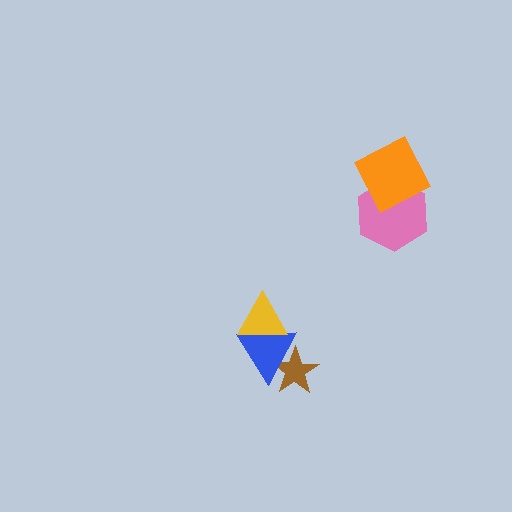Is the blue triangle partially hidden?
Yes, it is partially covered by another shape.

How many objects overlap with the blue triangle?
2 objects overlap with the blue triangle.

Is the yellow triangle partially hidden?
No, no other shape covers it.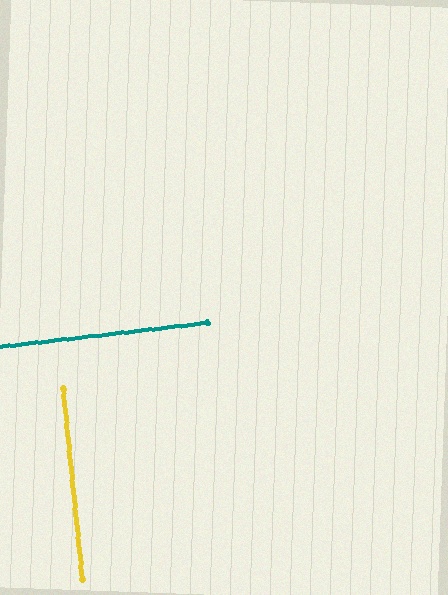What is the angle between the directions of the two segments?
Approximately 89 degrees.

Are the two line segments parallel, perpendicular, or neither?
Perpendicular — they meet at approximately 89°.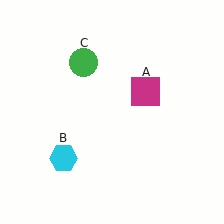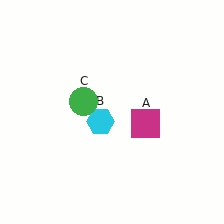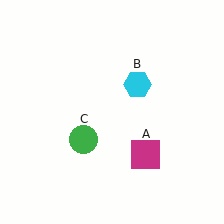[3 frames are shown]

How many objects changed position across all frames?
3 objects changed position: magenta square (object A), cyan hexagon (object B), green circle (object C).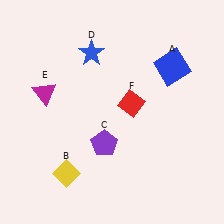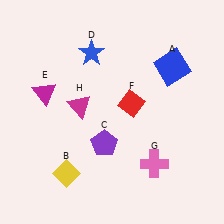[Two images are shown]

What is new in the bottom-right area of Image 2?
A pink cross (G) was added in the bottom-right area of Image 2.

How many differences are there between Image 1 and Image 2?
There are 2 differences between the two images.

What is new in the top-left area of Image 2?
A magenta triangle (H) was added in the top-left area of Image 2.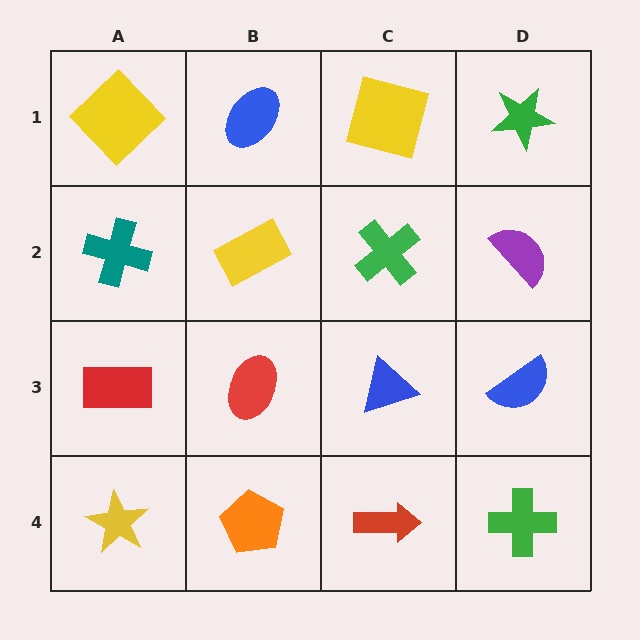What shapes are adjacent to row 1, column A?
A teal cross (row 2, column A), a blue ellipse (row 1, column B).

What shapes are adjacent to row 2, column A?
A yellow diamond (row 1, column A), a red rectangle (row 3, column A), a yellow rectangle (row 2, column B).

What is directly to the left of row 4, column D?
A red arrow.